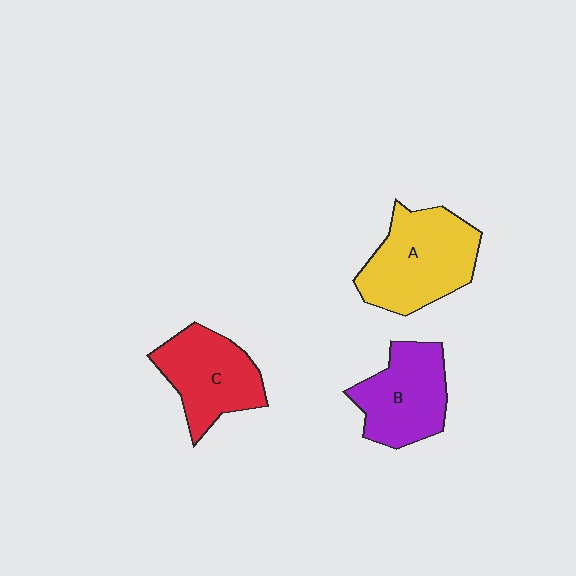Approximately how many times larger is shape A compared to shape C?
Approximately 1.2 times.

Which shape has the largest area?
Shape A (yellow).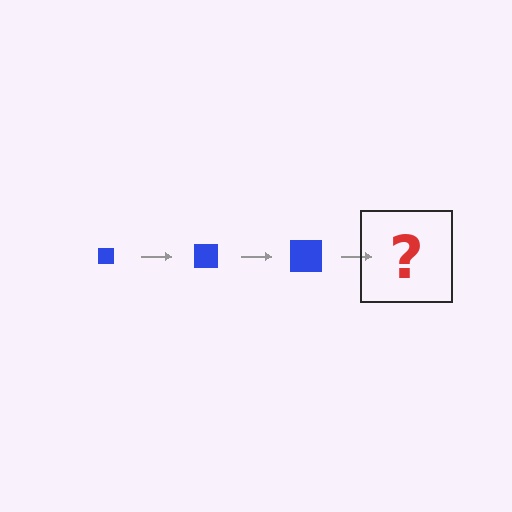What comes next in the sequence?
The next element should be a blue square, larger than the previous one.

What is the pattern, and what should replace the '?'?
The pattern is that the square gets progressively larger each step. The '?' should be a blue square, larger than the previous one.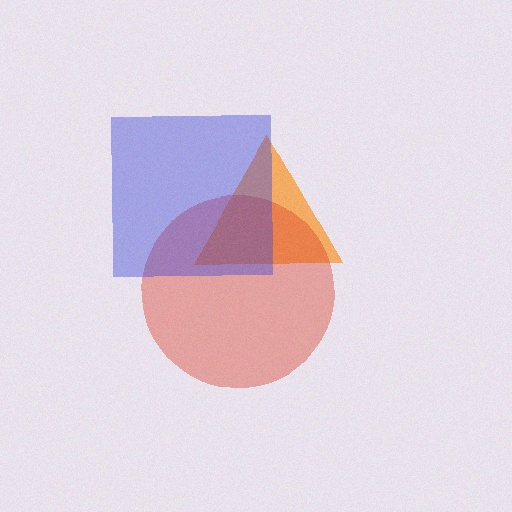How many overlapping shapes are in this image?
There are 3 overlapping shapes in the image.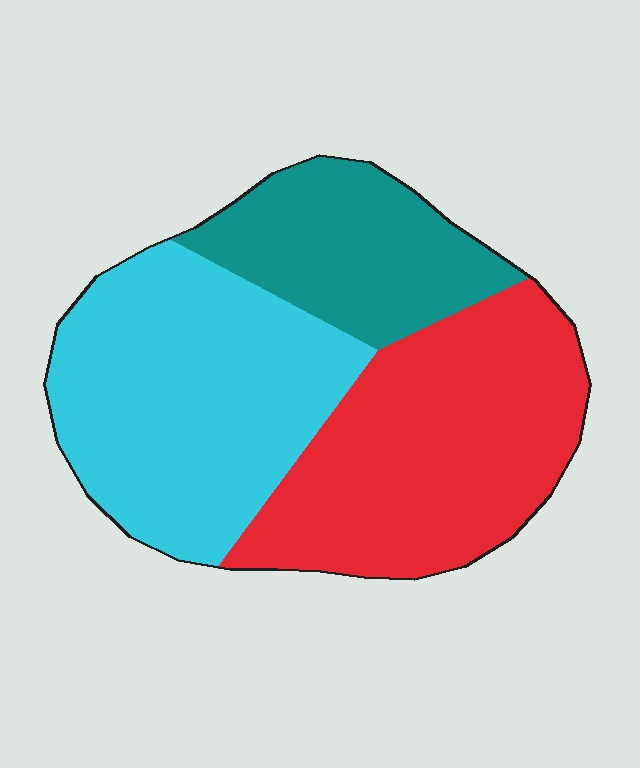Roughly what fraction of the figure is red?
Red takes up about three eighths (3/8) of the figure.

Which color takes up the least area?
Teal, at roughly 20%.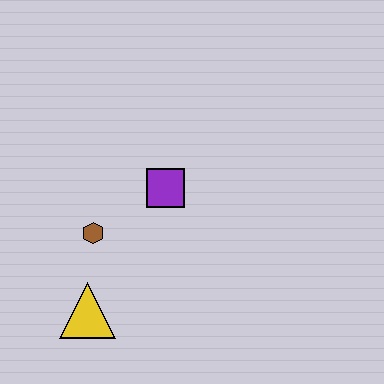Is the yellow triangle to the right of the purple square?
No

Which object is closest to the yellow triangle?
The brown hexagon is closest to the yellow triangle.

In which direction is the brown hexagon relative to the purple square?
The brown hexagon is to the left of the purple square.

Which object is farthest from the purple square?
The yellow triangle is farthest from the purple square.